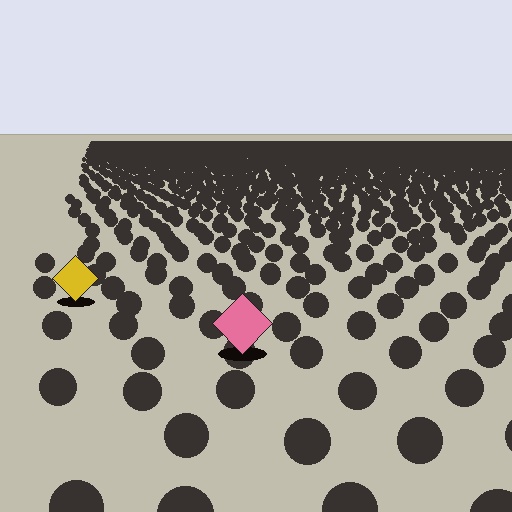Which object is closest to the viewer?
The pink diamond is closest. The texture marks near it are larger and more spread out.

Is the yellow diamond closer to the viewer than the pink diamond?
No. The pink diamond is closer — you can tell from the texture gradient: the ground texture is coarser near it.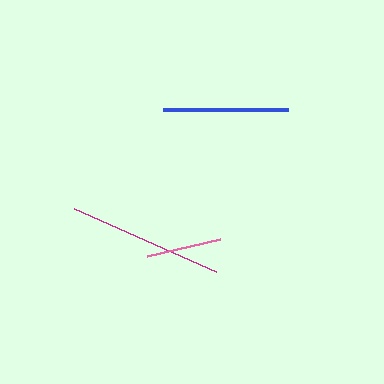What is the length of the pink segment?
The pink segment is approximately 75 pixels long.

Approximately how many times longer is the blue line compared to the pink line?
The blue line is approximately 1.7 times the length of the pink line.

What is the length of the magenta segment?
The magenta segment is approximately 155 pixels long.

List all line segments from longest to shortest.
From longest to shortest: magenta, blue, pink.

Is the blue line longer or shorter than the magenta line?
The magenta line is longer than the blue line.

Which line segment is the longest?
The magenta line is the longest at approximately 155 pixels.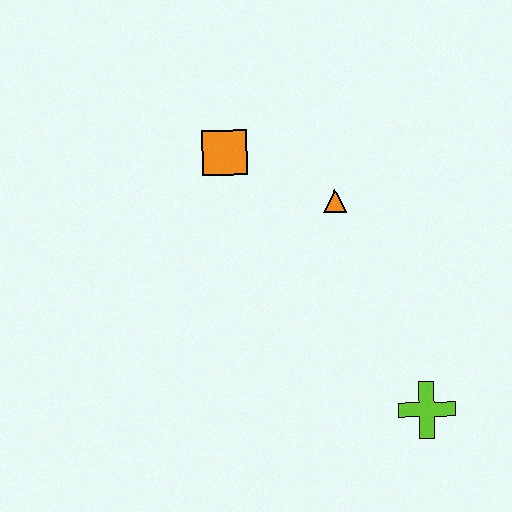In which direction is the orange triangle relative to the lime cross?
The orange triangle is above the lime cross.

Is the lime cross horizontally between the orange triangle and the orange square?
No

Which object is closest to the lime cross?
The orange triangle is closest to the lime cross.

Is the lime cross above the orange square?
No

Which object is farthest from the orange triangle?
The lime cross is farthest from the orange triangle.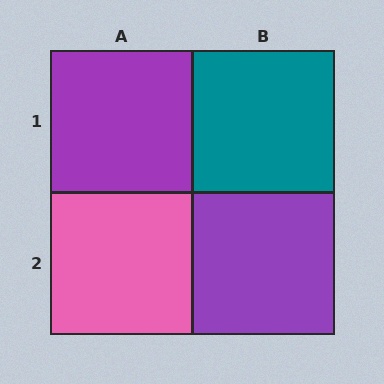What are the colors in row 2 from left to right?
Pink, purple.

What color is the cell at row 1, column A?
Purple.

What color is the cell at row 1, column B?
Teal.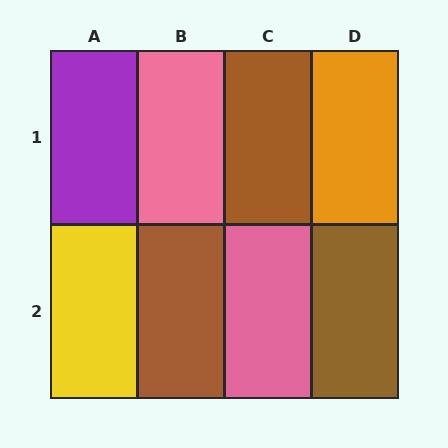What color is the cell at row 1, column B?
Pink.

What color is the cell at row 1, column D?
Orange.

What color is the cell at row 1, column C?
Brown.